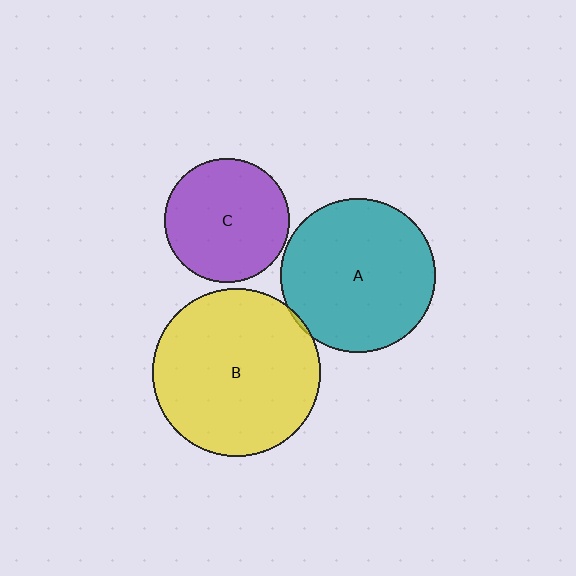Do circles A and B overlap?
Yes.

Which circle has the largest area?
Circle B (yellow).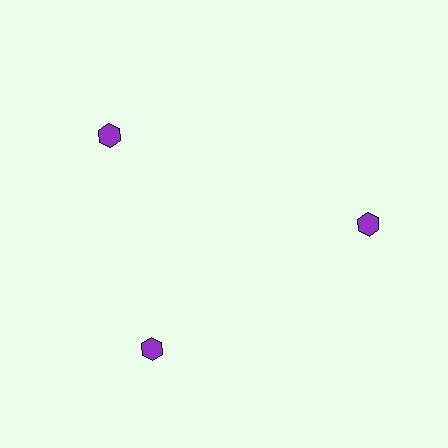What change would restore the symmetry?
The symmetry would be restored by rotating it back into even spacing with its neighbors so that all 3 hexagons sit at equal angles and equal distance from the center.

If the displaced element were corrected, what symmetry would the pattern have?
It would have 3-fold rotational symmetry — the pattern would map onto itself every 120 degrees.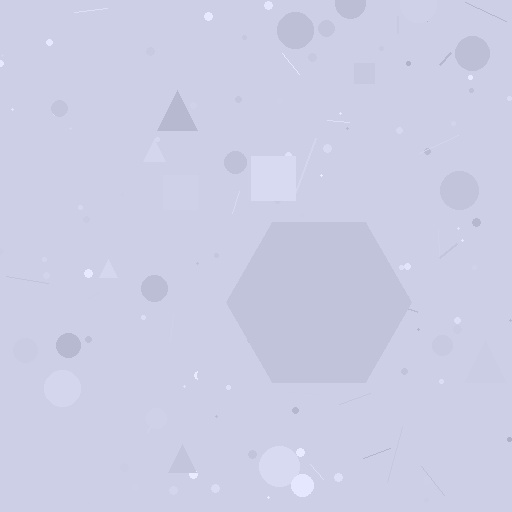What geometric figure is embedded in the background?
A hexagon is embedded in the background.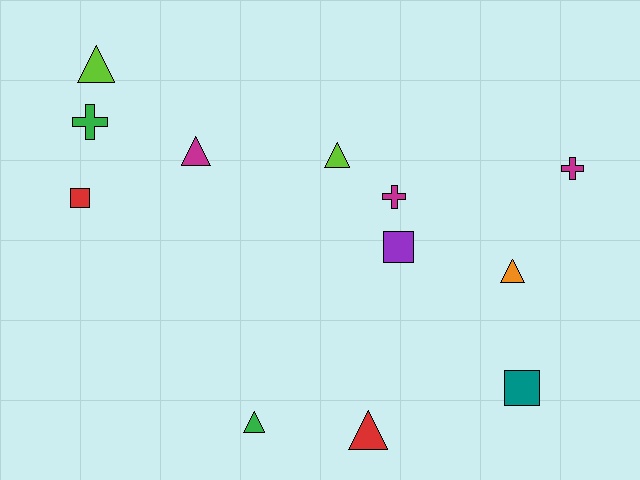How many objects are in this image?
There are 12 objects.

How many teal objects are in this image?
There is 1 teal object.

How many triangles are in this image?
There are 6 triangles.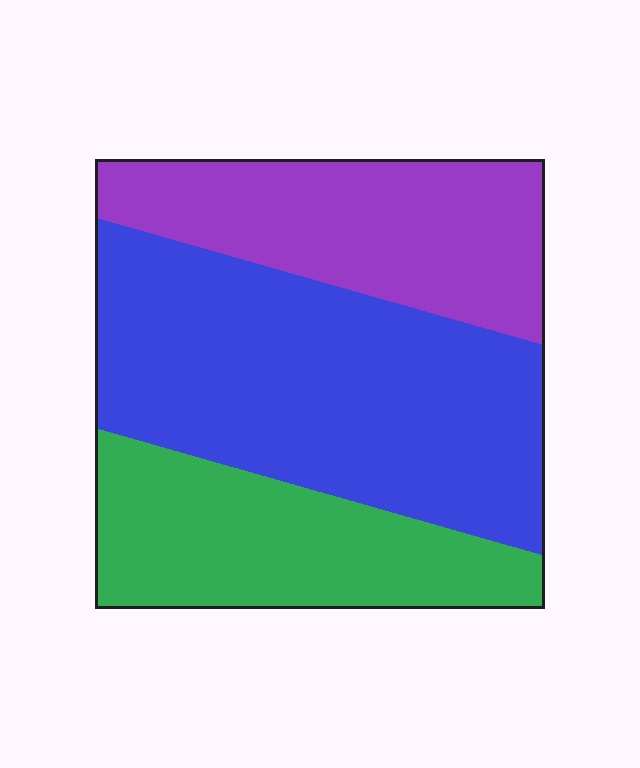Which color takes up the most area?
Blue, at roughly 45%.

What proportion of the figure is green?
Green covers 26% of the figure.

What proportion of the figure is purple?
Purple covers 27% of the figure.